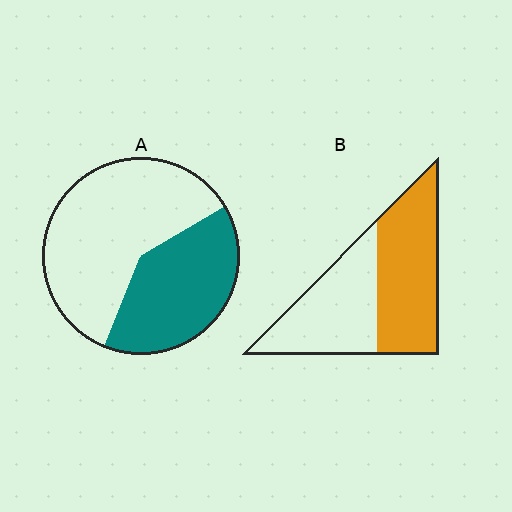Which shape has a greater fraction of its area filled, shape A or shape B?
Shape B.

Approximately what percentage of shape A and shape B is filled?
A is approximately 40% and B is approximately 55%.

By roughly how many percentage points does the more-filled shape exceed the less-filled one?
By roughly 15 percentage points (B over A).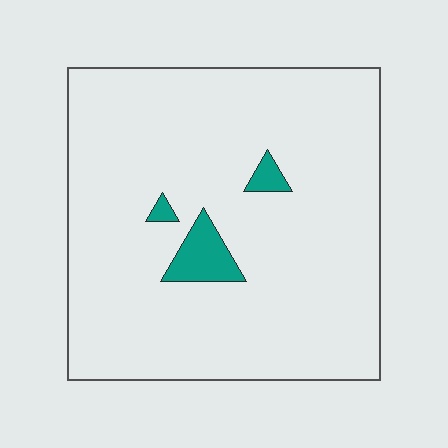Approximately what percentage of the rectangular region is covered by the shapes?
Approximately 5%.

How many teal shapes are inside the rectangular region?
3.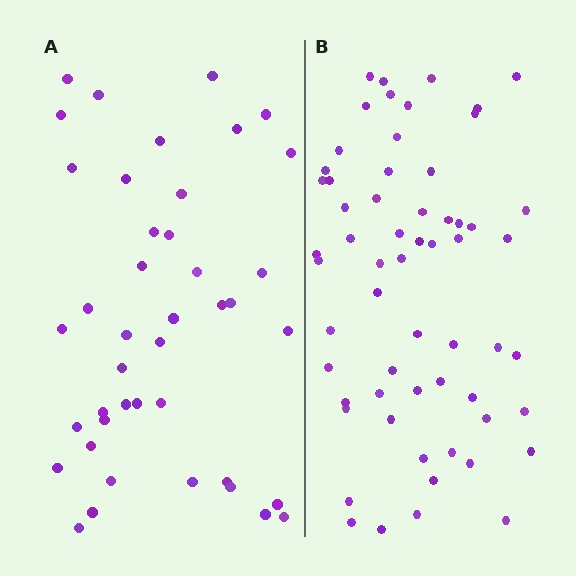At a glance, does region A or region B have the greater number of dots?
Region B (the right region) has more dots.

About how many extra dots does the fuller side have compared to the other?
Region B has approximately 20 more dots than region A.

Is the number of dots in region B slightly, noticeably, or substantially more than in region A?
Region B has noticeably more, but not dramatically so. The ratio is roughly 1.4 to 1.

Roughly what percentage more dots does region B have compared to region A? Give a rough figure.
About 45% more.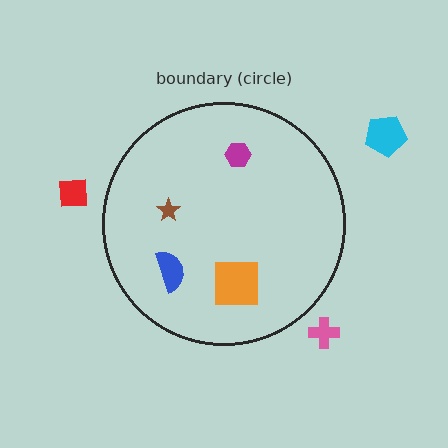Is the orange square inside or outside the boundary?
Inside.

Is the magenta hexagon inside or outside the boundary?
Inside.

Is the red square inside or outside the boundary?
Outside.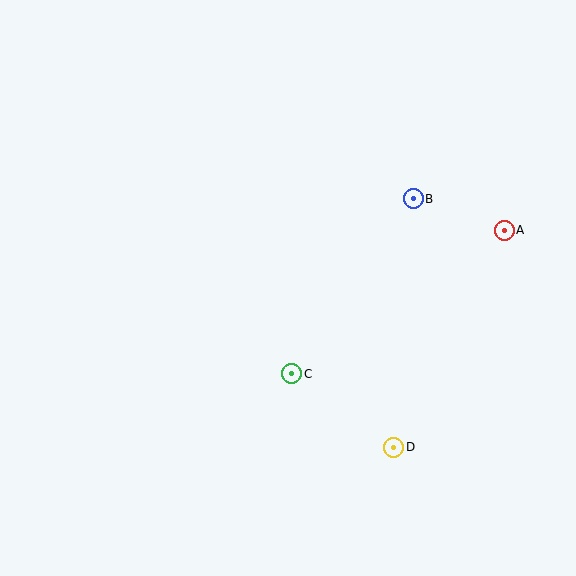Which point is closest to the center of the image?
Point C at (292, 374) is closest to the center.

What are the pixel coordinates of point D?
Point D is at (394, 447).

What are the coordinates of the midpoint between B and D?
The midpoint between B and D is at (404, 323).